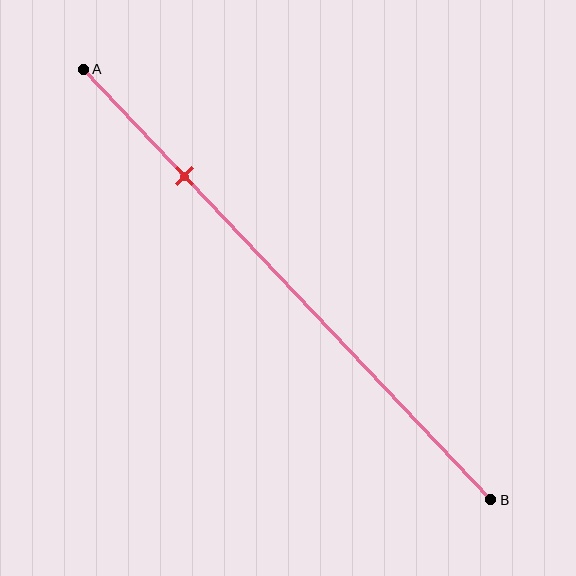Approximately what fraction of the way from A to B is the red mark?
The red mark is approximately 25% of the way from A to B.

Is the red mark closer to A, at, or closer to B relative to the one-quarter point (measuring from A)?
The red mark is approximately at the one-quarter point of segment AB.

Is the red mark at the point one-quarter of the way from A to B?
Yes, the mark is approximately at the one-quarter point.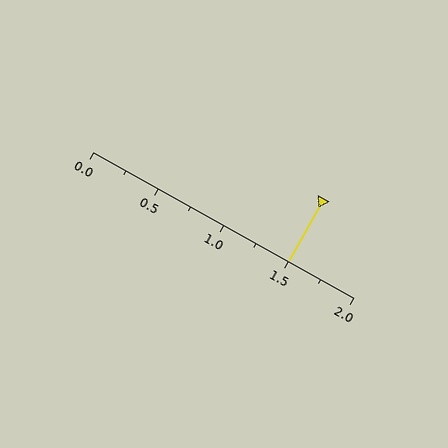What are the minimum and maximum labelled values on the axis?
The axis runs from 0.0 to 2.0.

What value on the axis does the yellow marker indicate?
The marker indicates approximately 1.5.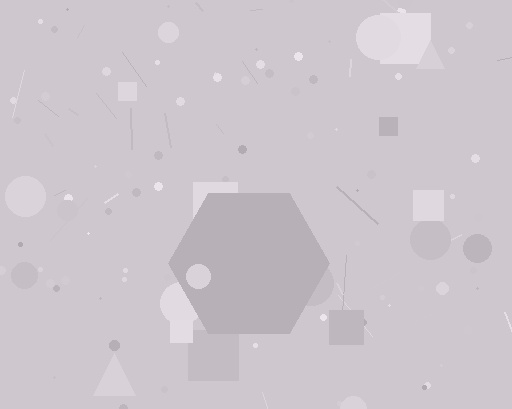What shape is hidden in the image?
A hexagon is hidden in the image.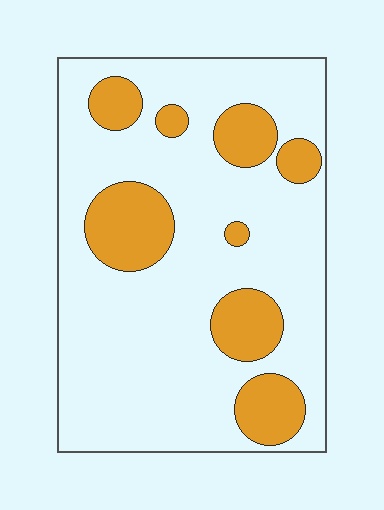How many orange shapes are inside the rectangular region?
8.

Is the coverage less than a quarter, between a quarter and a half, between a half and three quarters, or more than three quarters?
Less than a quarter.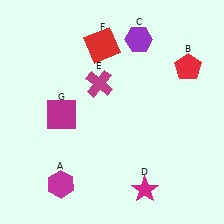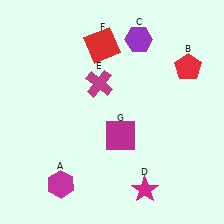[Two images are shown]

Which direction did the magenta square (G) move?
The magenta square (G) moved right.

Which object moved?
The magenta square (G) moved right.